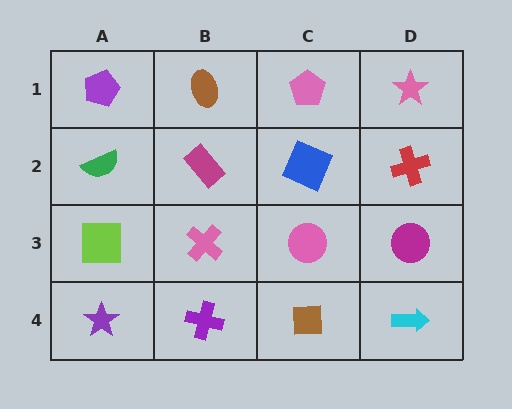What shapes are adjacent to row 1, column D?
A red cross (row 2, column D), a pink pentagon (row 1, column C).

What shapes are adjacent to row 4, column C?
A pink circle (row 3, column C), a purple cross (row 4, column B), a cyan arrow (row 4, column D).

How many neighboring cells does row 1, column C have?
3.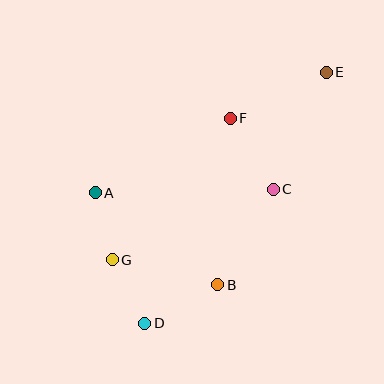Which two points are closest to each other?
Points A and G are closest to each other.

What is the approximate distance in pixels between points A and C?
The distance between A and C is approximately 178 pixels.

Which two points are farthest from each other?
Points D and E are farthest from each other.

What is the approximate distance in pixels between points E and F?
The distance between E and F is approximately 107 pixels.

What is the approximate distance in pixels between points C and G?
The distance between C and G is approximately 176 pixels.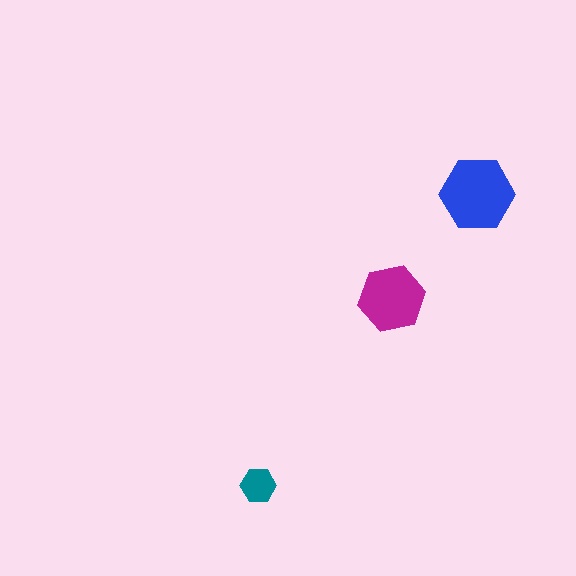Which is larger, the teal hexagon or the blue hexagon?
The blue one.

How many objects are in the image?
There are 3 objects in the image.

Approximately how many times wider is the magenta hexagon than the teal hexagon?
About 2 times wider.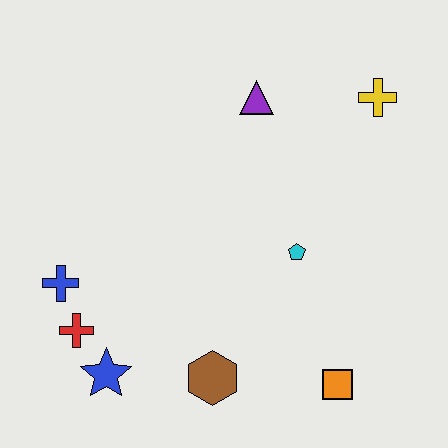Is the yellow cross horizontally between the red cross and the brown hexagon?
No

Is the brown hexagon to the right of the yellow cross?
No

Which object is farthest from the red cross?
The yellow cross is farthest from the red cross.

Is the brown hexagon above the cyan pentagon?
No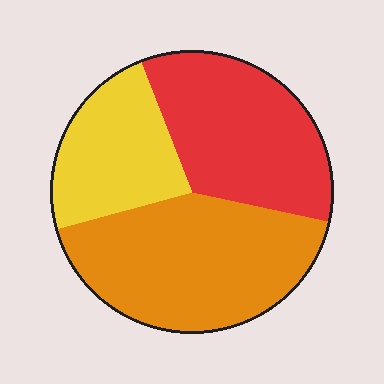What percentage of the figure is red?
Red covers about 35% of the figure.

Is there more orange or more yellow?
Orange.